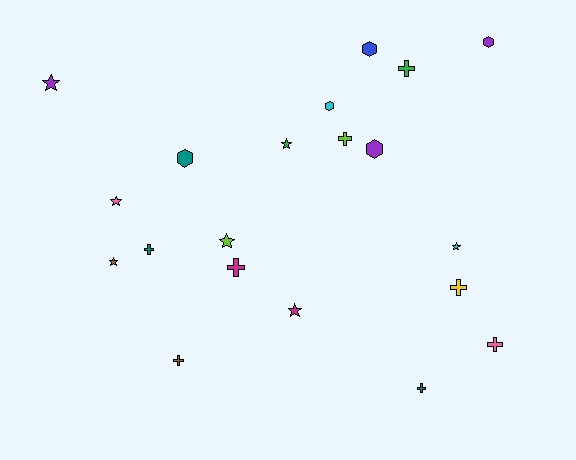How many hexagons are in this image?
There are 5 hexagons.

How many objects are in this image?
There are 20 objects.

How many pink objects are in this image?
There are 2 pink objects.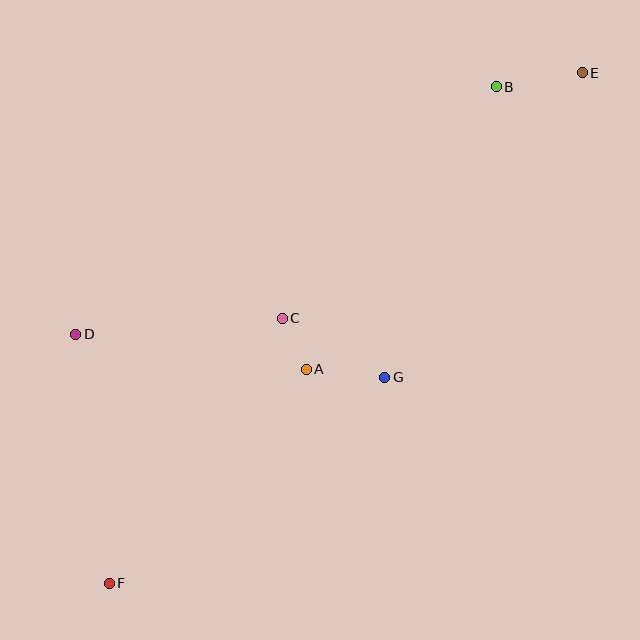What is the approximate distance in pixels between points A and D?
The distance between A and D is approximately 233 pixels.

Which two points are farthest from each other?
Points E and F are farthest from each other.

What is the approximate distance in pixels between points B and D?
The distance between B and D is approximately 488 pixels.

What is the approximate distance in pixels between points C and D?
The distance between C and D is approximately 207 pixels.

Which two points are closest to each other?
Points A and C are closest to each other.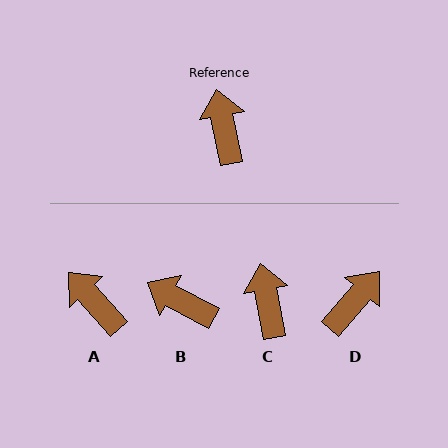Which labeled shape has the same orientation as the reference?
C.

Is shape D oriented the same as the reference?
No, it is off by about 51 degrees.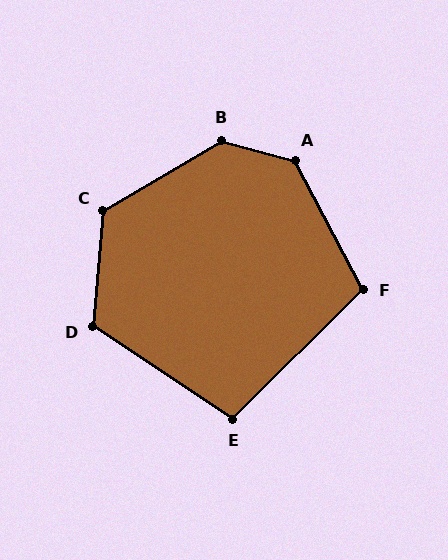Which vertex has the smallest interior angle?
E, at approximately 102 degrees.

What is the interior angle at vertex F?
Approximately 107 degrees (obtuse).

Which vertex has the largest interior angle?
B, at approximately 135 degrees.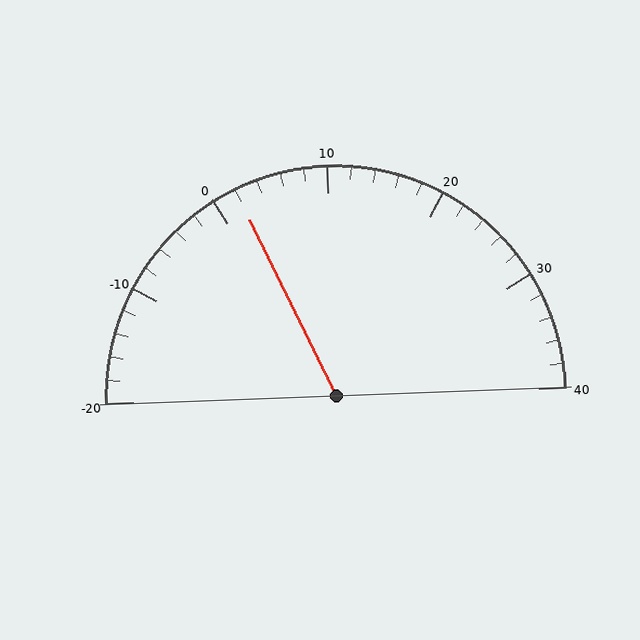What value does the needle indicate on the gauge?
The needle indicates approximately 2.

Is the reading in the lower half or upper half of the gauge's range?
The reading is in the lower half of the range (-20 to 40).